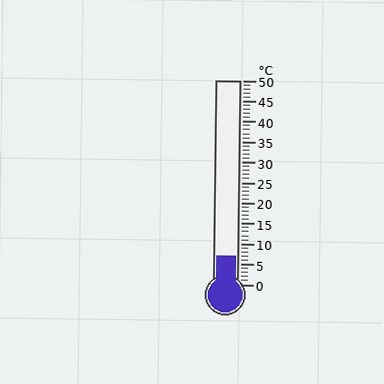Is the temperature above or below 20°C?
The temperature is below 20°C.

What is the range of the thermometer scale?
The thermometer scale ranges from 0°C to 50°C.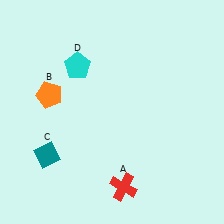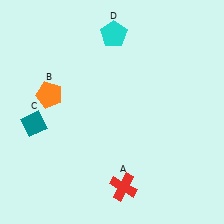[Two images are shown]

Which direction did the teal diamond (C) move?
The teal diamond (C) moved up.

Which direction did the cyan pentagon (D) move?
The cyan pentagon (D) moved right.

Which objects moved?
The objects that moved are: the teal diamond (C), the cyan pentagon (D).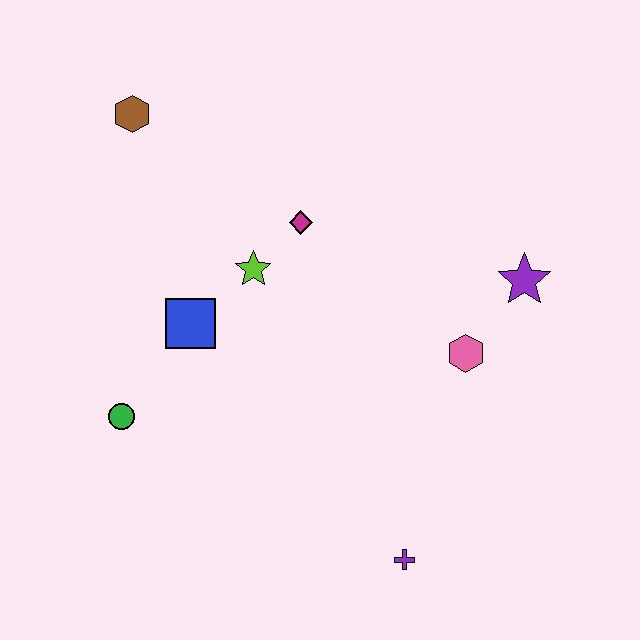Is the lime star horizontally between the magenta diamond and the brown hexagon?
Yes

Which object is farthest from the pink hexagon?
The brown hexagon is farthest from the pink hexagon.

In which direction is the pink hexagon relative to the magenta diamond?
The pink hexagon is to the right of the magenta diamond.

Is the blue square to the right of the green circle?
Yes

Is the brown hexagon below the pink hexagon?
No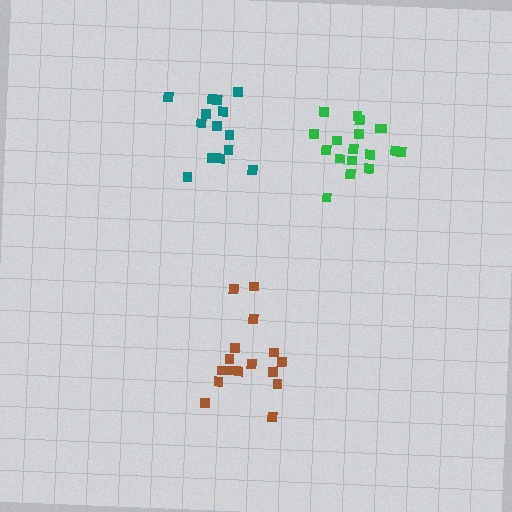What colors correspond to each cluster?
The clusters are colored: teal, brown, green.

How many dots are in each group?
Group 1: 14 dots, Group 2: 16 dots, Group 3: 18 dots (48 total).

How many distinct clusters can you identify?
There are 3 distinct clusters.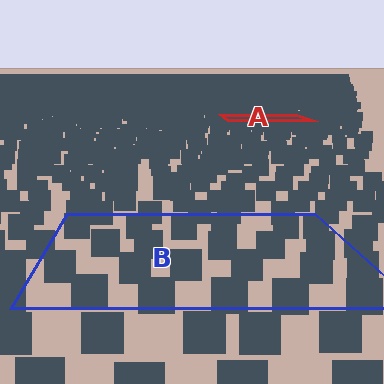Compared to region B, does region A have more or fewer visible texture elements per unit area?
Region A has more texture elements per unit area — they are packed more densely because it is farther away.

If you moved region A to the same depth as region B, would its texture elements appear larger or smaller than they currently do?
They would appear larger. At a closer depth, the same texture elements are projected at a bigger on-screen size.